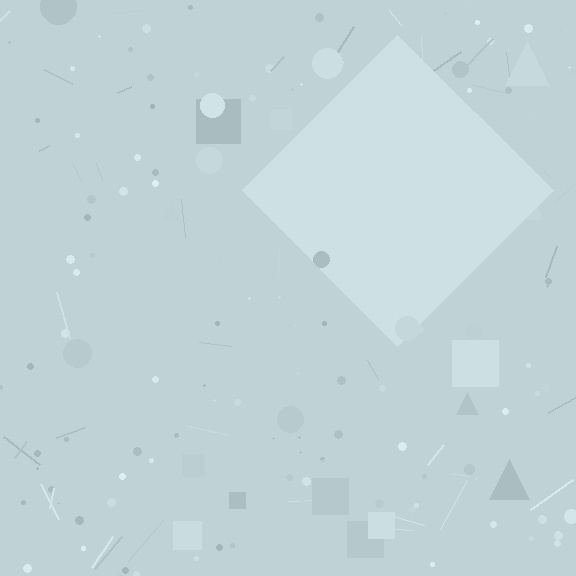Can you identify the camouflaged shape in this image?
The camouflaged shape is a diamond.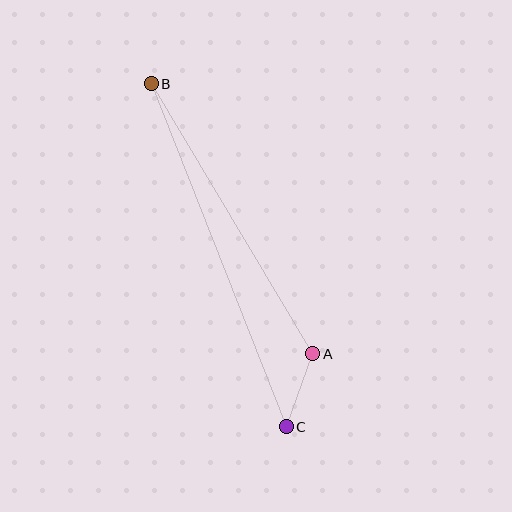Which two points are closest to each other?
Points A and C are closest to each other.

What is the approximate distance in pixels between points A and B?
The distance between A and B is approximately 314 pixels.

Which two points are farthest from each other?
Points B and C are farthest from each other.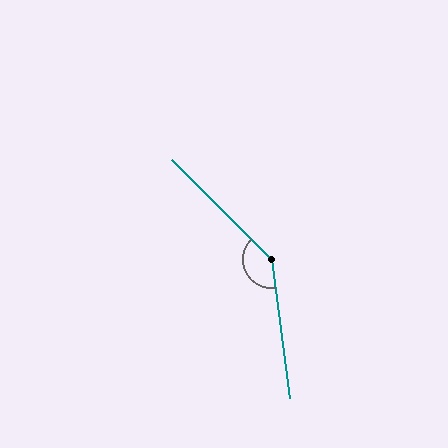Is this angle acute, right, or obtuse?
It is obtuse.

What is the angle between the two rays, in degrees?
Approximately 143 degrees.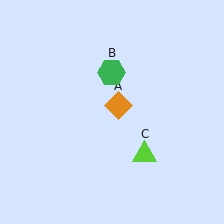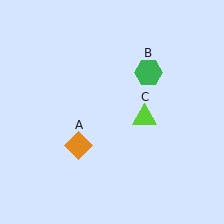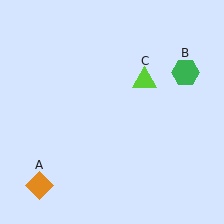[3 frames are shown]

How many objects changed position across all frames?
3 objects changed position: orange diamond (object A), green hexagon (object B), lime triangle (object C).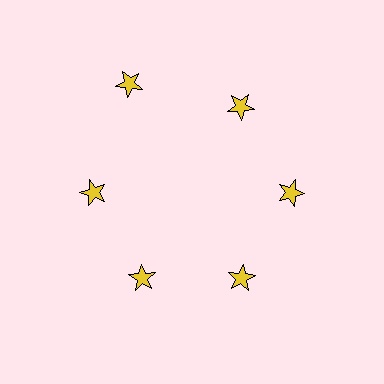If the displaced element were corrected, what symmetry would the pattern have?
It would have 6-fold rotational symmetry — the pattern would map onto itself every 60 degrees.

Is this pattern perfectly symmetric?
No. The 6 yellow stars are arranged in a ring, but one element near the 11 o'clock position is pushed outward from the center, breaking the 6-fold rotational symmetry.